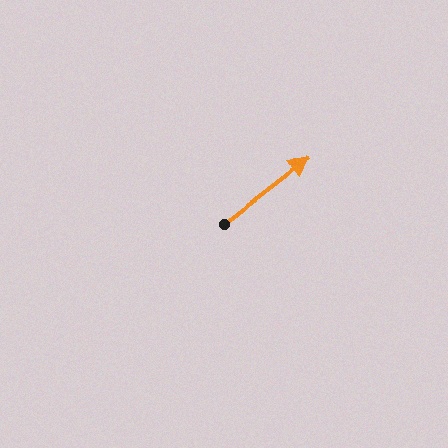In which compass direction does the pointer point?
Northeast.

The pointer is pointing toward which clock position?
Roughly 2 o'clock.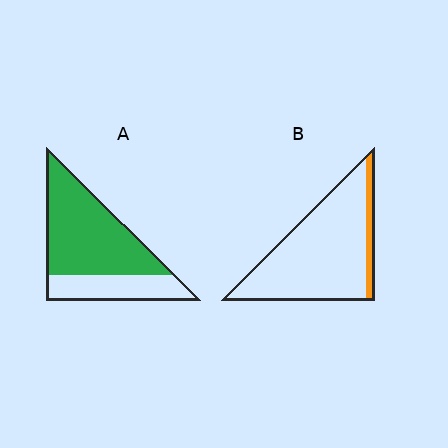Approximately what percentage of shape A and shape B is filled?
A is approximately 70% and B is approximately 10%.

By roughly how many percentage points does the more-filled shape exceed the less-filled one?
By roughly 60 percentage points (A over B).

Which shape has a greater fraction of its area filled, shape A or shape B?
Shape A.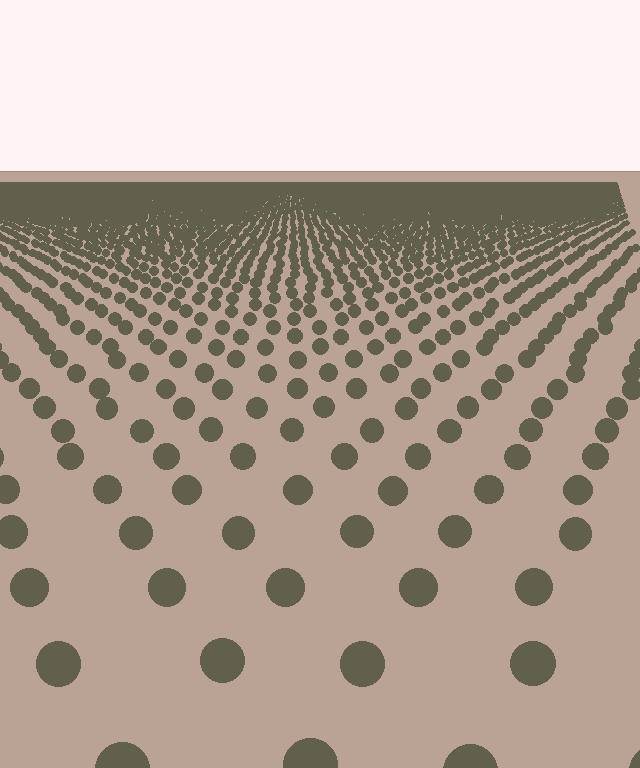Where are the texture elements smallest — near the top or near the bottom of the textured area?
Near the top.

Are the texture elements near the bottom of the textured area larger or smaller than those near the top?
Larger. Near the bottom, elements are closer to the viewer and appear at a bigger on-screen size.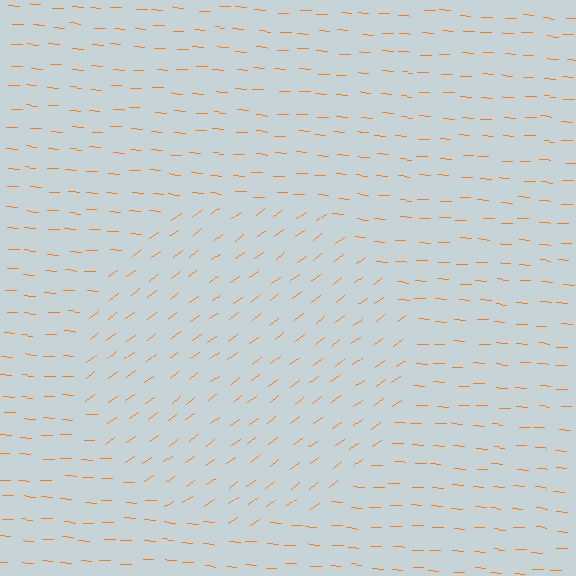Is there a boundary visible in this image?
Yes, there is a texture boundary formed by a change in line orientation.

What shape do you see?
I see a circle.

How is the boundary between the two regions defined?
The boundary is defined purely by a change in line orientation (approximately 40 degrees difference). All lines are the same color and thickness.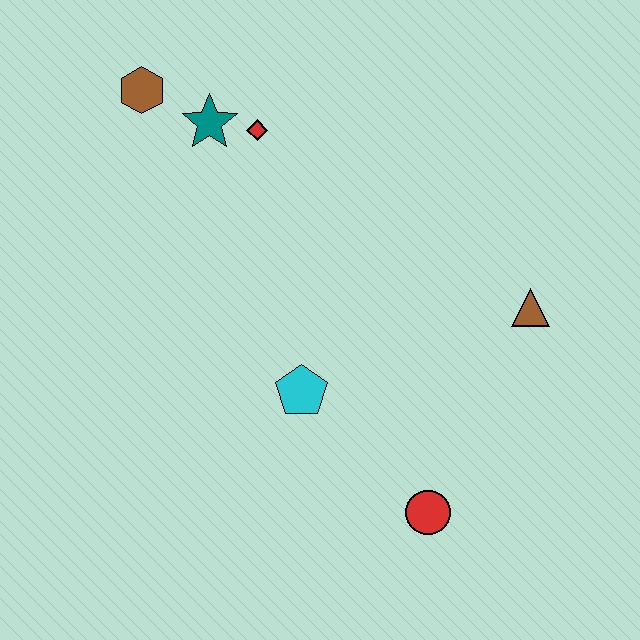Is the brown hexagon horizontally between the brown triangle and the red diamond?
No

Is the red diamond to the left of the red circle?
Yes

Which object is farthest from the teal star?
The red circle is farthest from the teal star.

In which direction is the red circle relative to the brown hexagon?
The red circle is below the brown hexagon.